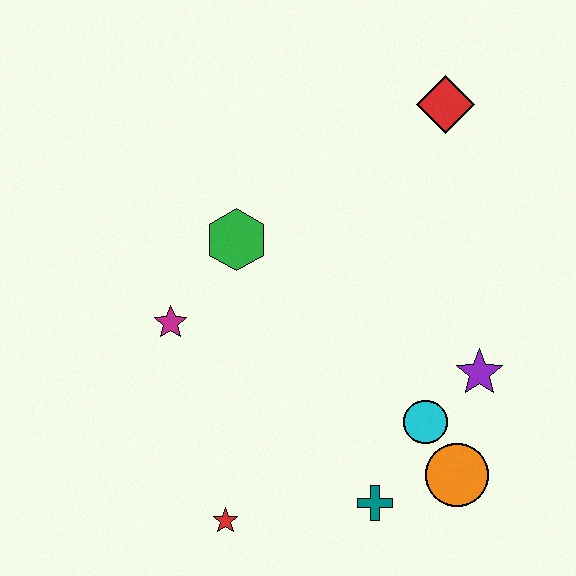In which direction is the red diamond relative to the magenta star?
The red diamond is to the right of the magenta star.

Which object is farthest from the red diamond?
The red star is farthest from the red diamond.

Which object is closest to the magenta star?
The green hexagon is closest to the magenta star.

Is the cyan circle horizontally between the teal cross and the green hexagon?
No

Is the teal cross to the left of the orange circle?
Yes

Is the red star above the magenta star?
No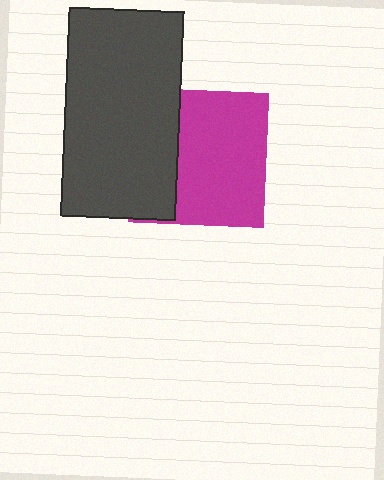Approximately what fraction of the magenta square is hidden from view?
Roughly 34% of the magenta square is hidden behind the dark gray rectangle.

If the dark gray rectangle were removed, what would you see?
You would see the complete magenta square.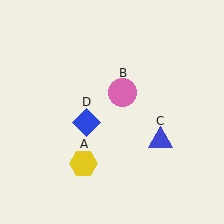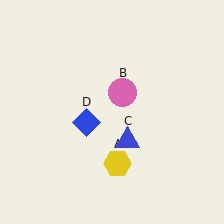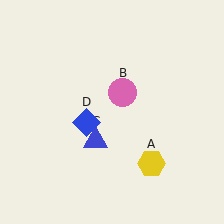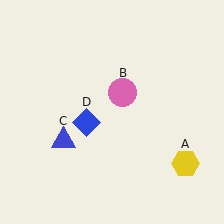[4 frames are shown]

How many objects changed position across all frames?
2 objects changed position: yellow hexagon (object A), blue triangle (object C).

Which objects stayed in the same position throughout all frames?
Pink circle (object B) and blue diamond (object D) remained stationary.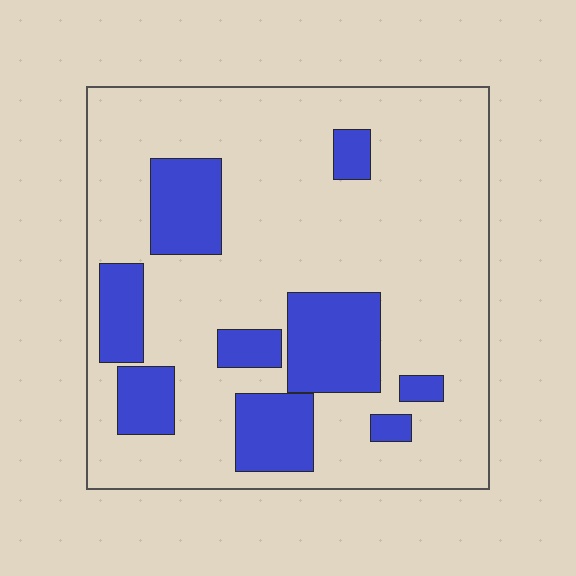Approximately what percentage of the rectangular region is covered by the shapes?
Approximately 25%.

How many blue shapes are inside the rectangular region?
9.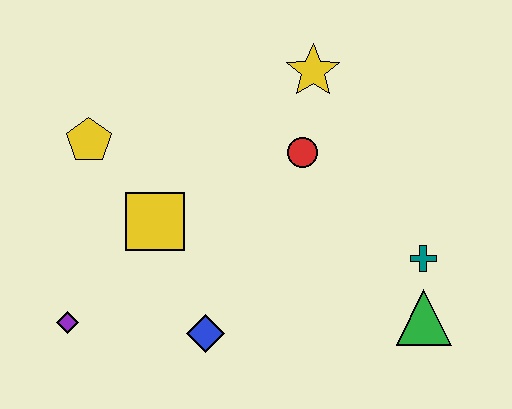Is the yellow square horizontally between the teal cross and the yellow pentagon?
Yes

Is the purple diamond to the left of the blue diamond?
Yes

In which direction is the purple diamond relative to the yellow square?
The purple diamond is below the yellow square.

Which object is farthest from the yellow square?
The green triangle is farthest from the yellow square.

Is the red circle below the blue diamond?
No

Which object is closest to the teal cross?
The green triangle is closest to the teal cross.